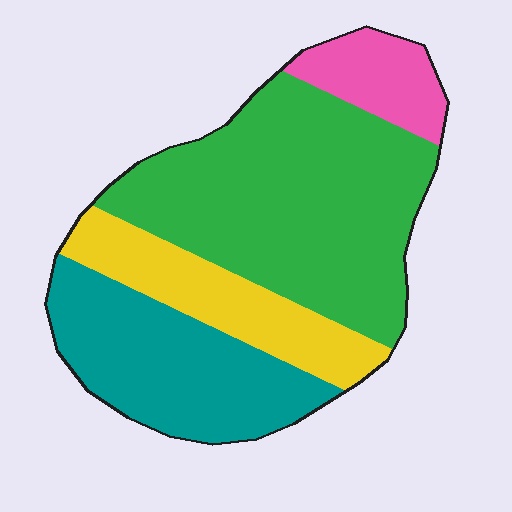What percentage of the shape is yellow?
Yellow covers around 15% of the shape.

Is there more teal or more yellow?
Teal.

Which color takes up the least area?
Pink, at roughly 10%.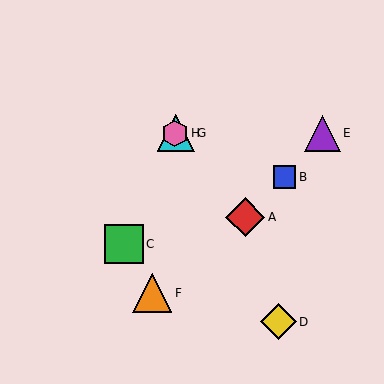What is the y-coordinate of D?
Object D is at y≈322.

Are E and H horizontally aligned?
Yes, both are at y≈134.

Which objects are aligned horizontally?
Objects E, G, H are aligned horizontally.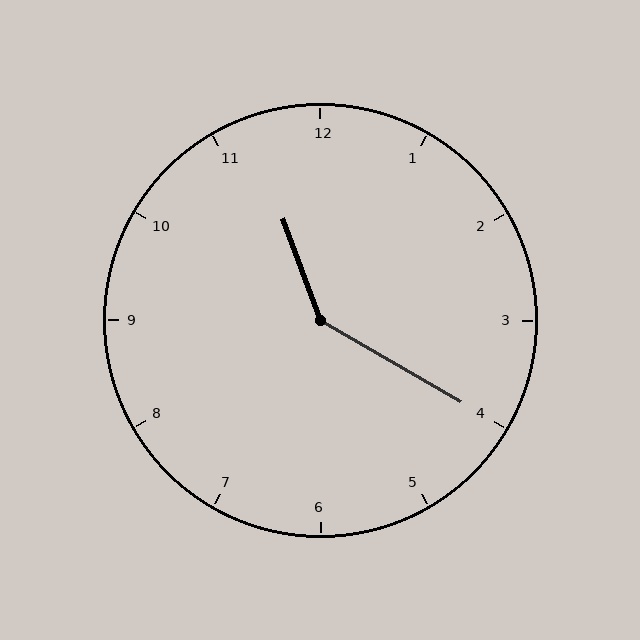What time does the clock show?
11:20.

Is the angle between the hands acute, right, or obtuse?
It is obtuse.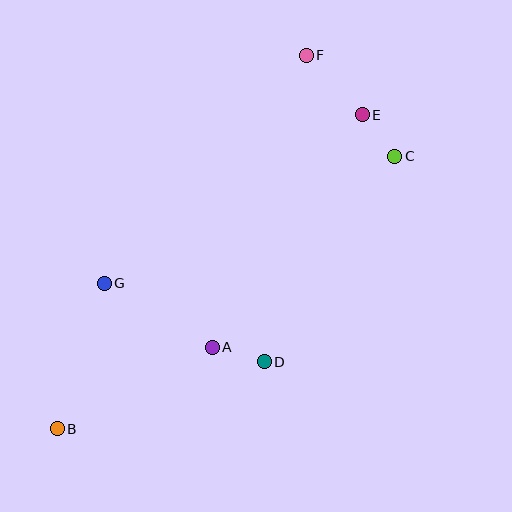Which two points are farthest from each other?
Points B and F are farthest from each other.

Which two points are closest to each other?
Points C and E are closest to each other.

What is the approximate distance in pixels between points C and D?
The distance between C and D is approximately 243 pixels.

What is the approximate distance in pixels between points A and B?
The distance between A and B is approximately 175 pixels.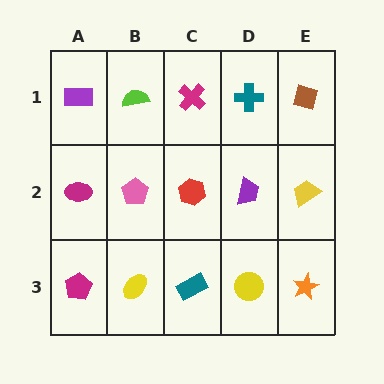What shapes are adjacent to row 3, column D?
A purple trapezoid (row 2, column D), a teal rectangle (row 3, column C), an orange star (row 3, column E).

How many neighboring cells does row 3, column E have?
2.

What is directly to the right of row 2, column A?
A pink pentagon.